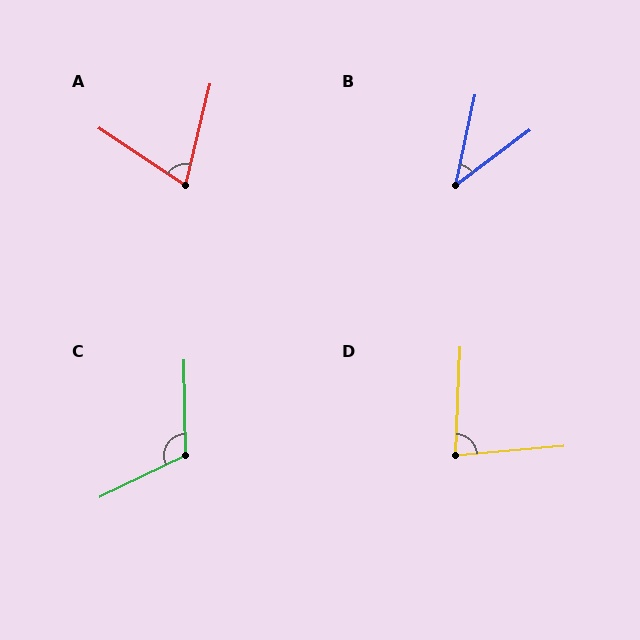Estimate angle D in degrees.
Approximately 83 degrees.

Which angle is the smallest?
B, at approximately 41 degrees.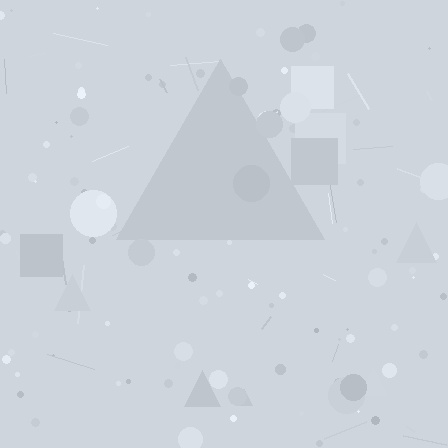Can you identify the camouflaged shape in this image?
The camouflaged shape is a triangle.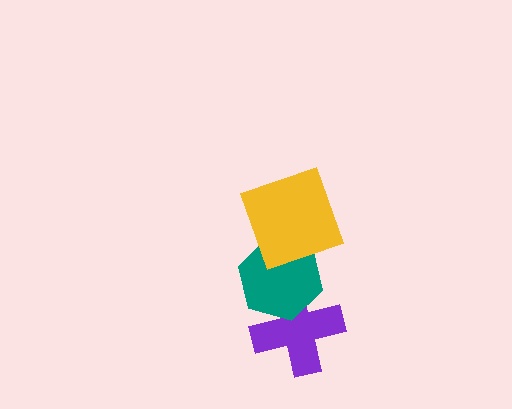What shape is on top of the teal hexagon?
The yellow square is on top of the teal hexagon.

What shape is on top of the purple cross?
The teal hexagon is on top of the purple cross.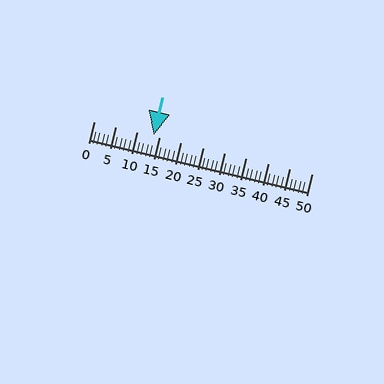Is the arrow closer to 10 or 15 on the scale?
The arrow is closer to 15.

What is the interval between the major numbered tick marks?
The major tick marks are spaced 5 units apart.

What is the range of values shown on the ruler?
The ruler shows values from 0 to 50.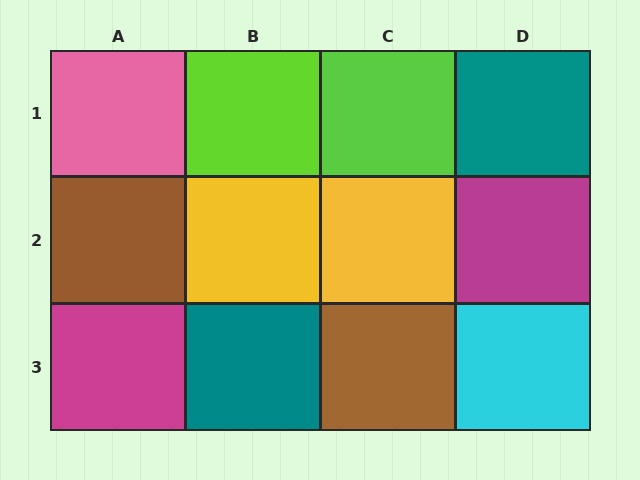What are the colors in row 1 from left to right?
Pink, lime, lime, teal.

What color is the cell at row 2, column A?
Brown.